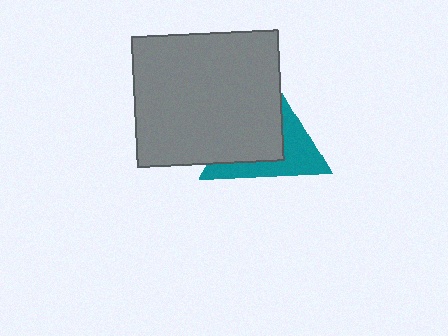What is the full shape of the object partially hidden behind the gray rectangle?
The partially hidden object is a teal triangle.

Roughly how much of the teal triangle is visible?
A small part of it is visible (roughly 42%).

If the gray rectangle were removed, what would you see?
You would see the complete teal triangle.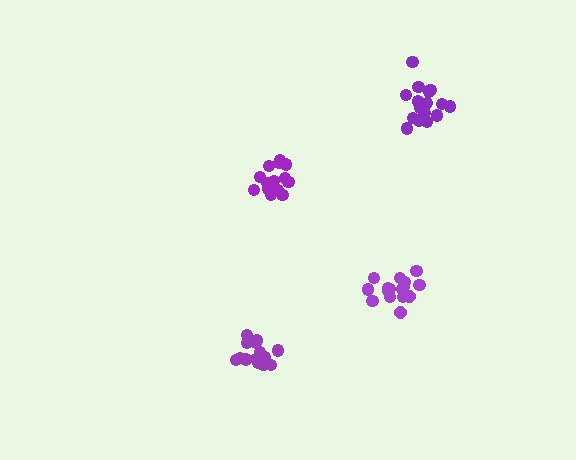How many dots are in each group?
Group 1: 16 dots, Group 2: 17 dots, Group 3: 14 dots, Group 4: 17 dots (64 total).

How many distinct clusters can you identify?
There are 4 distinct clusters.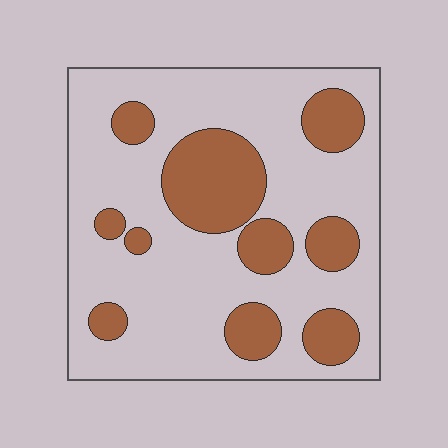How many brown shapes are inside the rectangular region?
10.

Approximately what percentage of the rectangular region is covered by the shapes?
Approximately 25%.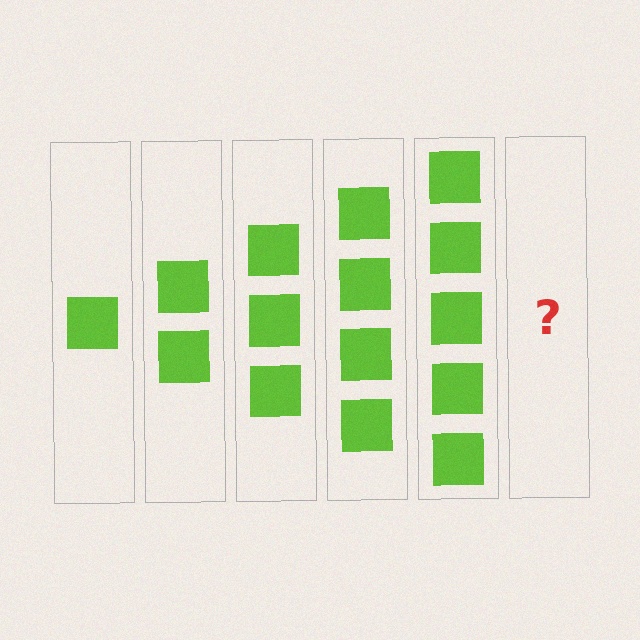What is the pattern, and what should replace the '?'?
The pattern is that each step adds one more square. The '?' should be 6 squares.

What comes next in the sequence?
The next element should be 6 squares.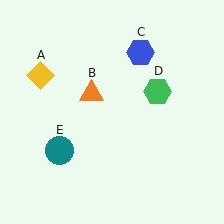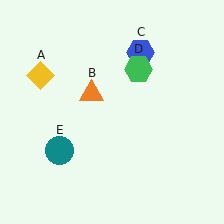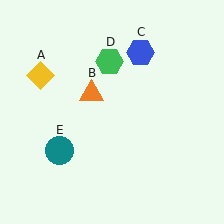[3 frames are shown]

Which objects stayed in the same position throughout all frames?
Yellow diamond (object A) and orange triangle (object B) and blue hexagon (object C) and teal circle (object E) remained stationary.